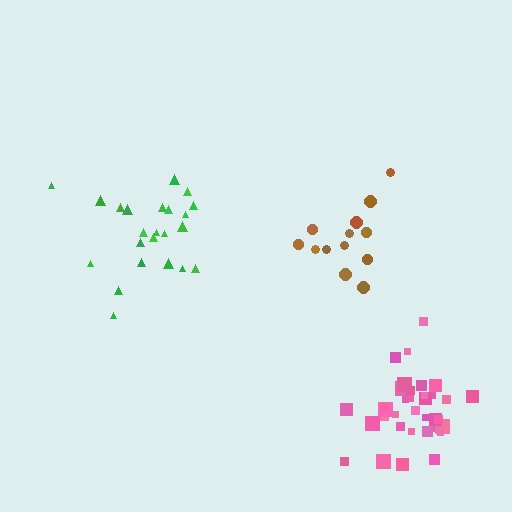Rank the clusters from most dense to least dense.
pink, brown, green.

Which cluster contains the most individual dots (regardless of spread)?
Pink (35).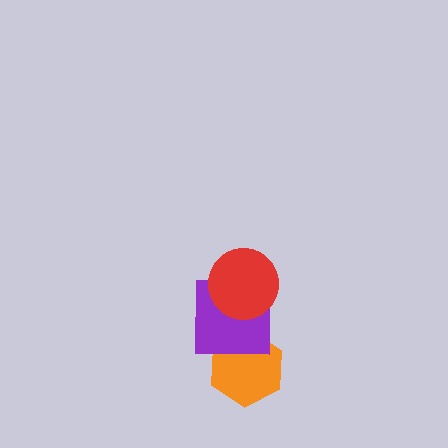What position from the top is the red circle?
The red circle is 1st from the top.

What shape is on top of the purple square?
The red circle is on top of the purple square.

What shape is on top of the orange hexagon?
The purple square is on top of the orange hexagon.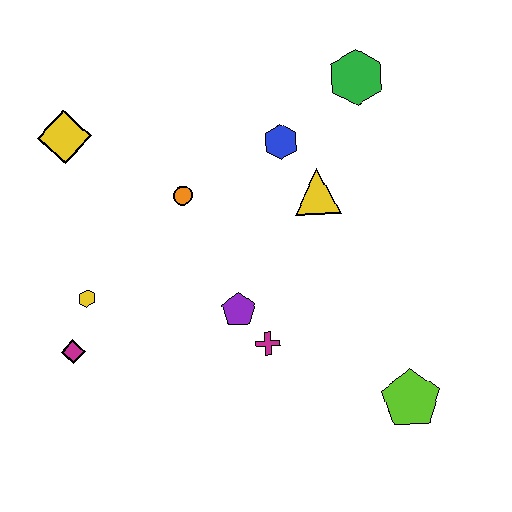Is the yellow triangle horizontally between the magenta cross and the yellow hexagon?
No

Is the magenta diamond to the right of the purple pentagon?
No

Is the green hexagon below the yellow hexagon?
No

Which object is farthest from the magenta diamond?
The green hexagon is farthest from the magenta diamond.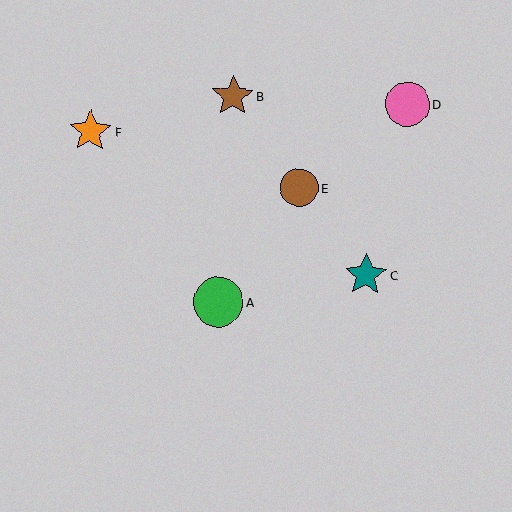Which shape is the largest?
The green circle (labeled A) is the largest.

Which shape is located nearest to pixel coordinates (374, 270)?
The teal star (labeled C) at (366, 275) is nearest to that location.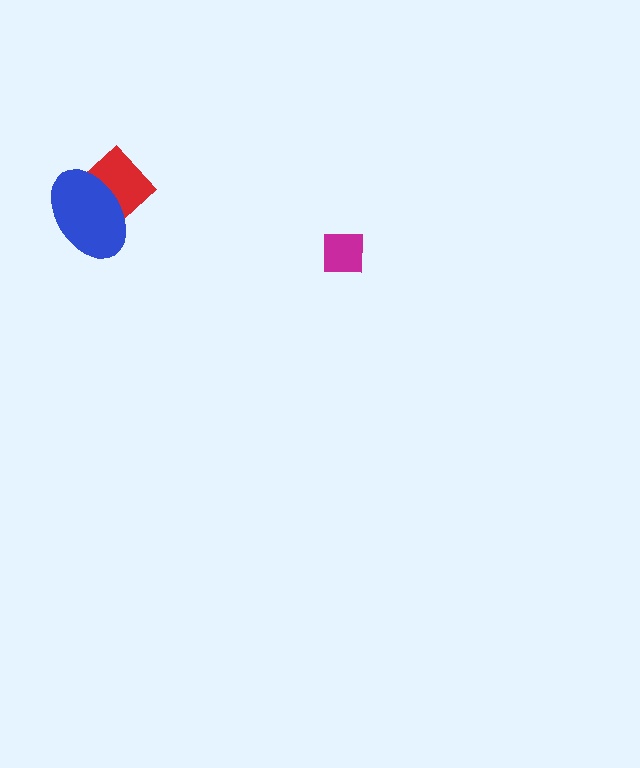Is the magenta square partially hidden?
No, no other shape covers it.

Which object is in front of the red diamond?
The blue ellipse is in front of the red diamond.